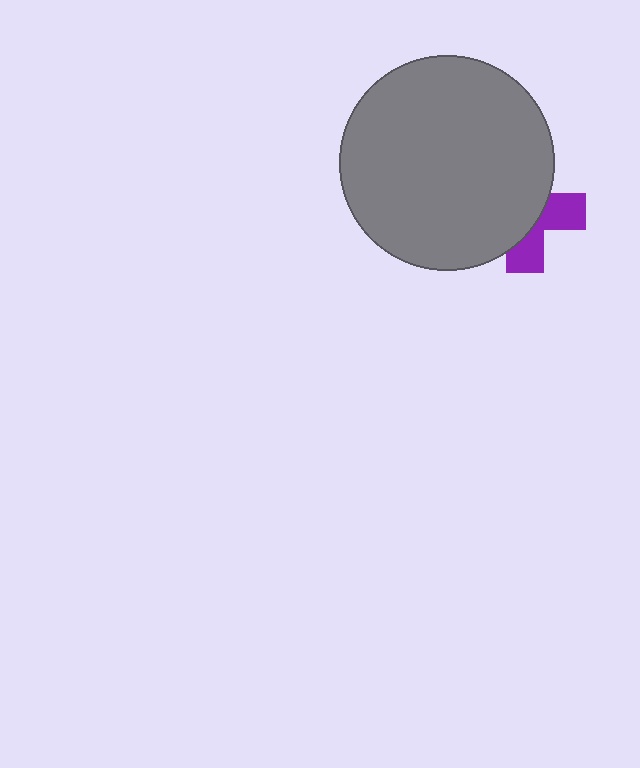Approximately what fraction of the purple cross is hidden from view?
Roughly 63% of the purple cross is hidden behind the gray circle.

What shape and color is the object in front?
The object in front is a gray circle.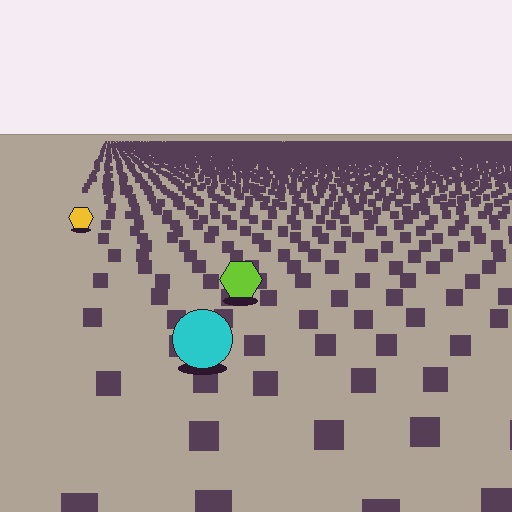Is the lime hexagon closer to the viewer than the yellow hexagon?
Yes. The lime hexagon is closer — you can tell from the texture gradient: the ground texture is coarser near it.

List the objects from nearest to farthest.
From nearest to farthest: the cyan circle, the lime hexagon, the yellow hexagon.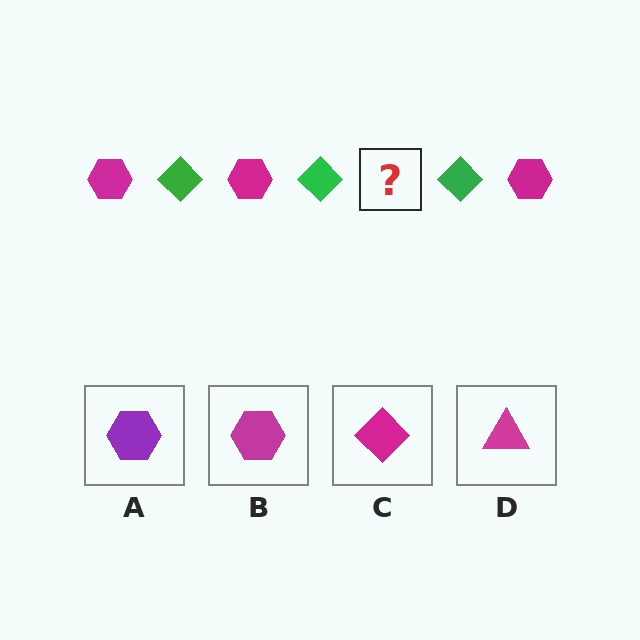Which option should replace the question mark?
Option B.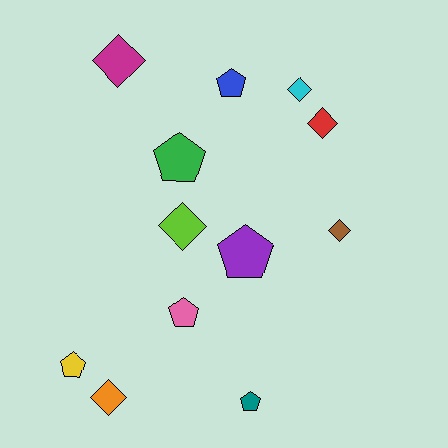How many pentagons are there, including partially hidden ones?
There are 6 pentagons.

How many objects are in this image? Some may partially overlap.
There are 12 objects.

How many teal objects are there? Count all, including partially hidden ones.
There is 1 teal object.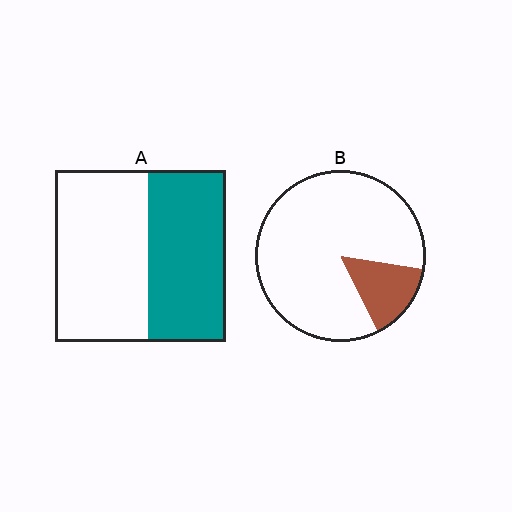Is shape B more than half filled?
No.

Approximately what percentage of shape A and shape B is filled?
A is approximately 45% and B is approximately 15%.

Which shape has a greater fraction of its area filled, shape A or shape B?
Shape A.